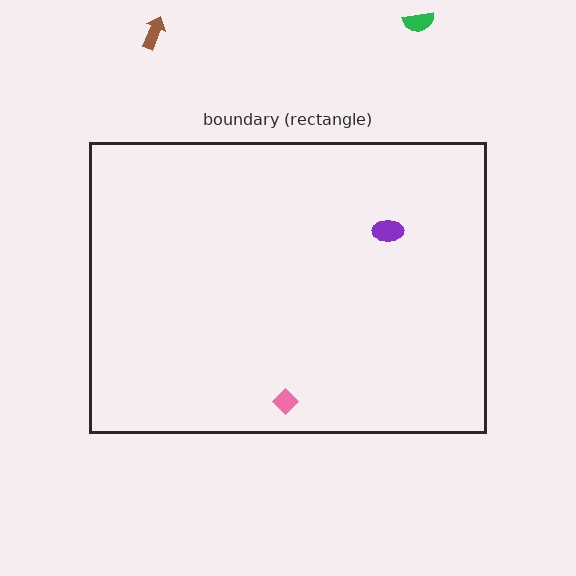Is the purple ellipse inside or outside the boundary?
Inside.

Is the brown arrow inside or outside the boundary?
Outside.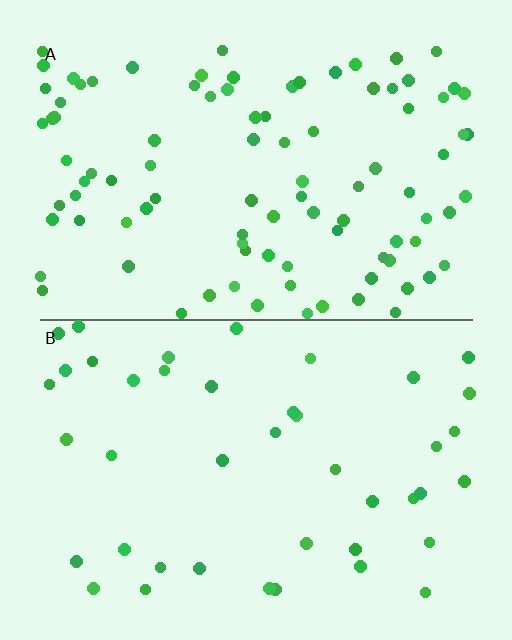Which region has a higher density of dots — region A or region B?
A (the top).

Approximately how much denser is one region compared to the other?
Approximately 2.2× — region A over region B.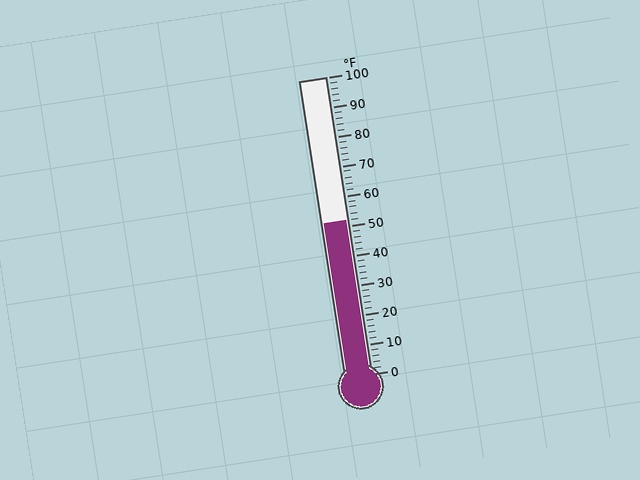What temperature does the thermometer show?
The thermometer shows approximately 52°F.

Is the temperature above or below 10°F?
The temperature is above 10°F.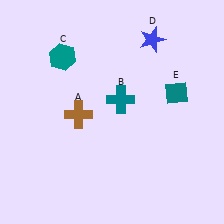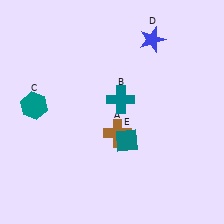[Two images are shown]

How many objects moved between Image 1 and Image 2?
3 objects moved between the two images.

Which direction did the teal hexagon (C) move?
The teal hexagon (C) moved down.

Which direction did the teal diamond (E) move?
The teal diamond (E) moved left.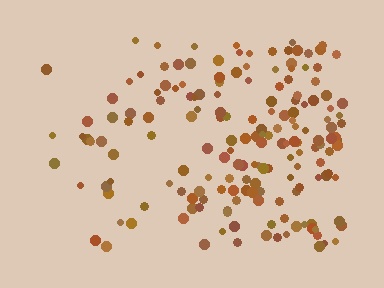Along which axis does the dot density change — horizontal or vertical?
Horizontal.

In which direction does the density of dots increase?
From left to right, with the right side densest.